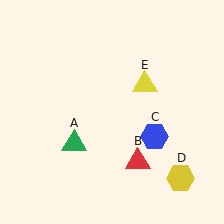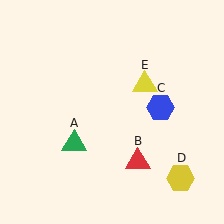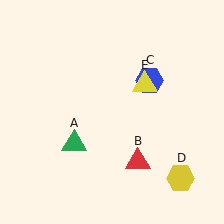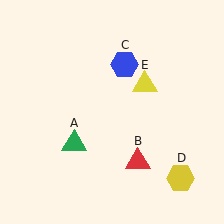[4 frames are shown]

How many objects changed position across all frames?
1 object changed position: blue hexagon (object C).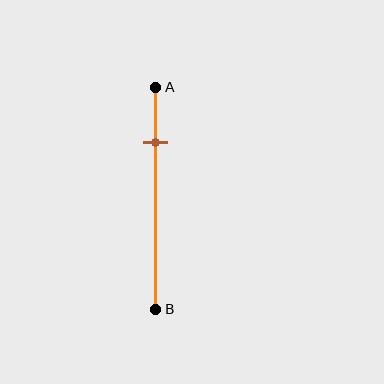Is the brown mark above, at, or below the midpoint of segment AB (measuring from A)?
The brown mark is above the midpoint of segment AB.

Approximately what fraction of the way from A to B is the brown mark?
The brown mark is approximately 25% of the way from A to B.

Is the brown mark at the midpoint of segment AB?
No, the mark is at about 25% from A, not at the 50% midpoint.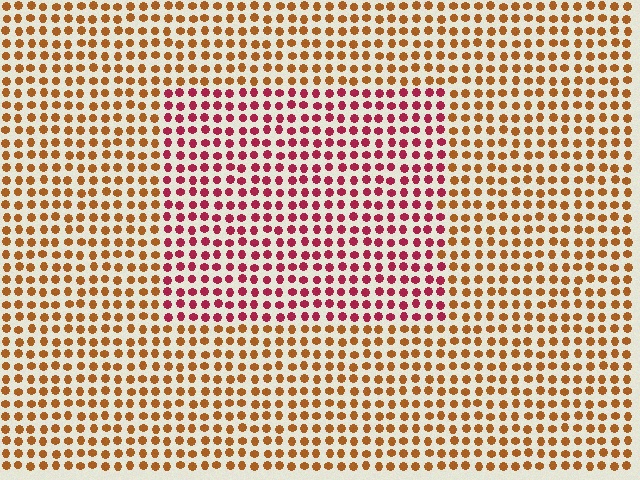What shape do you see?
I see a rectangle.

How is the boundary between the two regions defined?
The boundary is defined purely by a slight shift in hue (about 46 degrees). Spacing, size, and orientation are identical on both sides.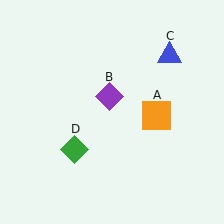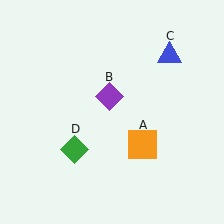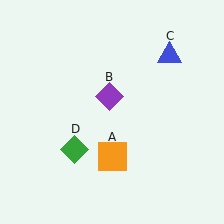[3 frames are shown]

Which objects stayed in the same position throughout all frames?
Purple diamond (object B) and blue triangle (object C) and green diamond (object D) remained stationary.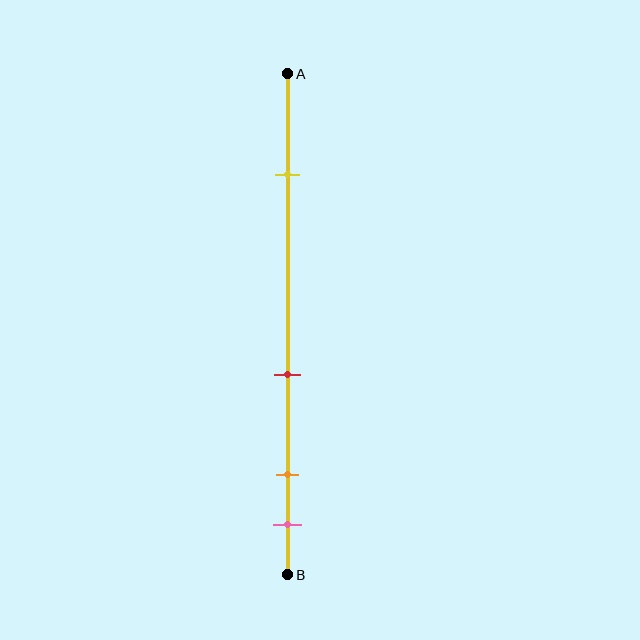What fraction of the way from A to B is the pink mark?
The pink mark is approximately 90% (0.9) of the way from A to B.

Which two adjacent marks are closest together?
The orange and pink marks are the closest adjacent pair.